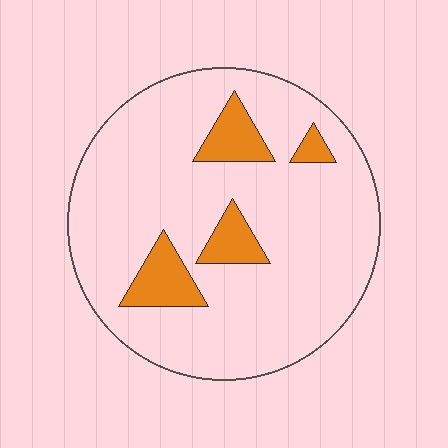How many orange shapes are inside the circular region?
4.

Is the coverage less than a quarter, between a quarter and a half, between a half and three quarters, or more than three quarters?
Less than a quarter.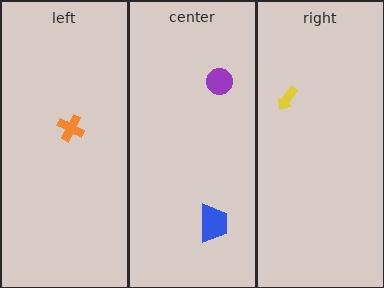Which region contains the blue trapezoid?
The center region.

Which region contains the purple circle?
The center region.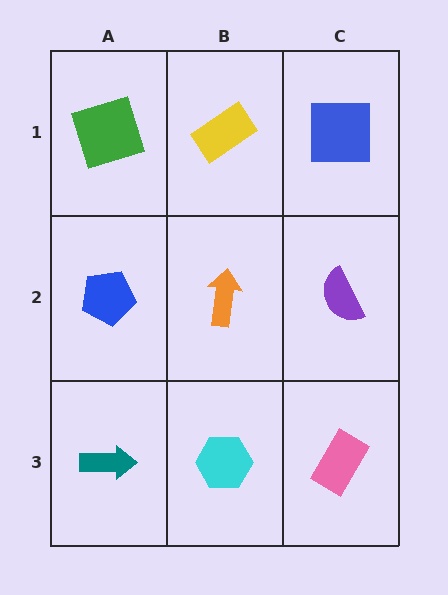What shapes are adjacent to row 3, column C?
A purple semicircle (row 2, column C), a cyan hexagon (row 3, column B).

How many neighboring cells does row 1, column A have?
2.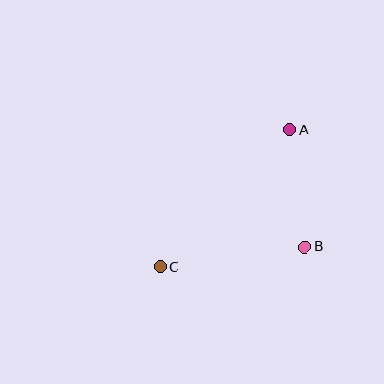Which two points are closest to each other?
Points A and B are closest to each other.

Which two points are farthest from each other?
Points A and C are farthest from each other.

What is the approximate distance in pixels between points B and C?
The distance between B and C is approximately 145 pixels.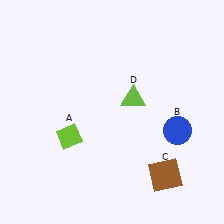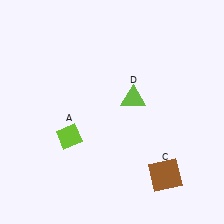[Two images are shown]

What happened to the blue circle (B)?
The blue circle (B) was removed in Image 2. It was in the bottom-right area of Image 1.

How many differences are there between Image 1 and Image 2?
There is 1 difference between the two images.